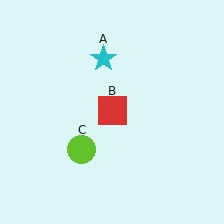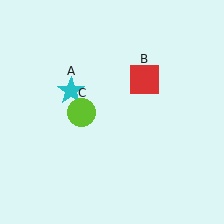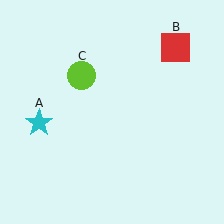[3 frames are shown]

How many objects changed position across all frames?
3 objects changed position: cyan star (object A), red square (object B), lime circle (object C).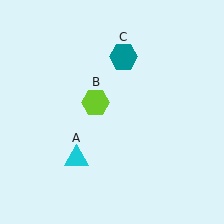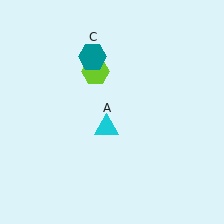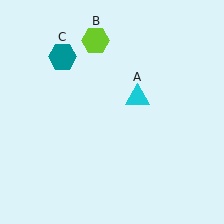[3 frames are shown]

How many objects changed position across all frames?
3 objects changed position: cyan triangle (object A), lime hexagon (object B), teal hexagon (object C).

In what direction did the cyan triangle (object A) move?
The cyan triangle (object A) moved up and to the right.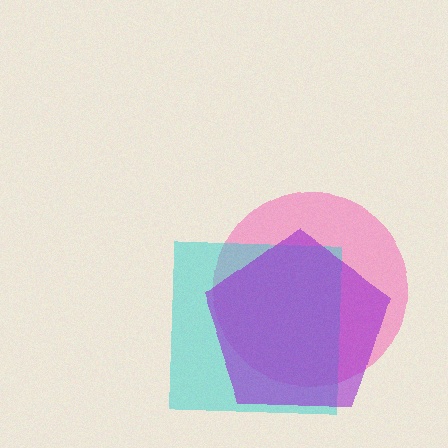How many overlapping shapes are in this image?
There are 3 overlapping shapes in the image.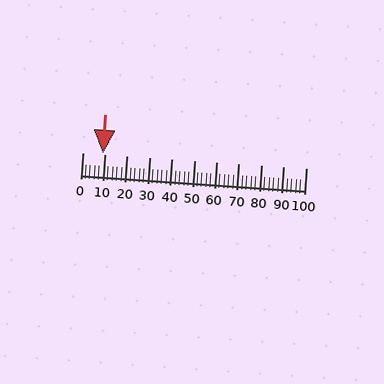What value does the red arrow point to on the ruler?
The red arrow points to approximately 9.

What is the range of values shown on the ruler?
The ruler shows values from 0 to 100.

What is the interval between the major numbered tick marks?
The major tick marks are spaced 10 units apart.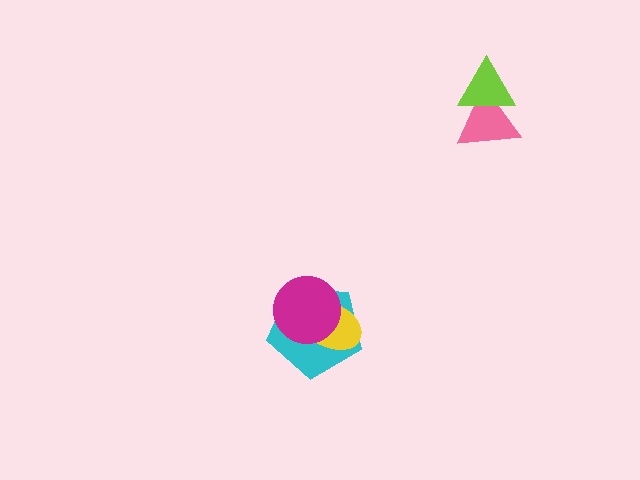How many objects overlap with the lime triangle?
1 object overlaps with the lime triangle.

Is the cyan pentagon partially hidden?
Yes, it is partially covered by another shape.